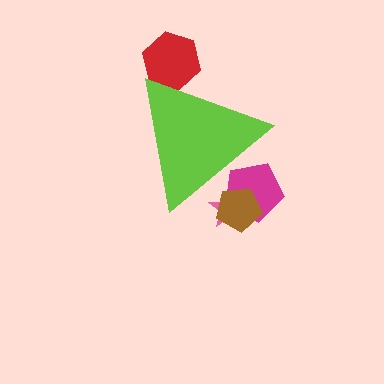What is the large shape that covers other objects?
A lime triangle.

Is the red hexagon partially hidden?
Yes, the red hexagon is partially hidden behind the lime triangle.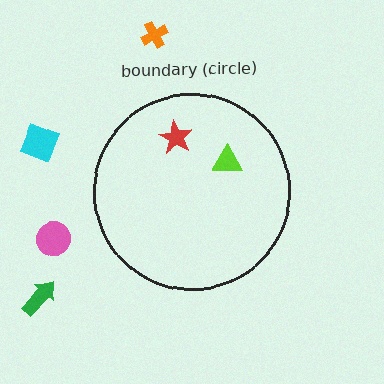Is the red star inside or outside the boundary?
Inside.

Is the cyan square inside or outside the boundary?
Outside.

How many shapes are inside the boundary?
2 inside, 4 outside.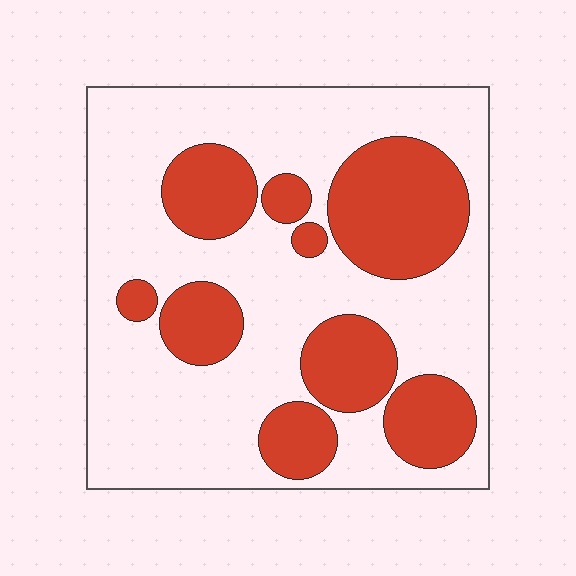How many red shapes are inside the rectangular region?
9.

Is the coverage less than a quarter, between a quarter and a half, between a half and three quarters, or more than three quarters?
Between a quarter and a half.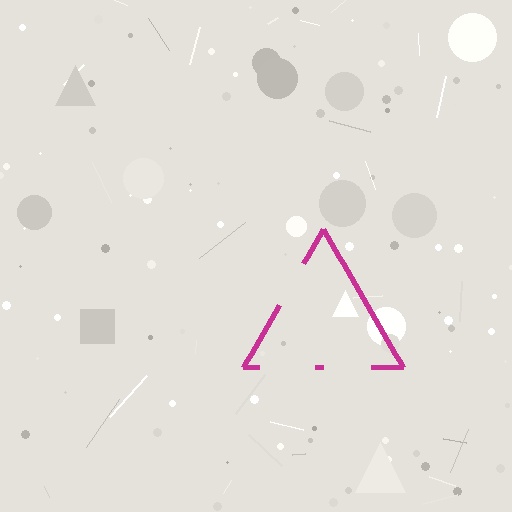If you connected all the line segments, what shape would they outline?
They would outline a triangle.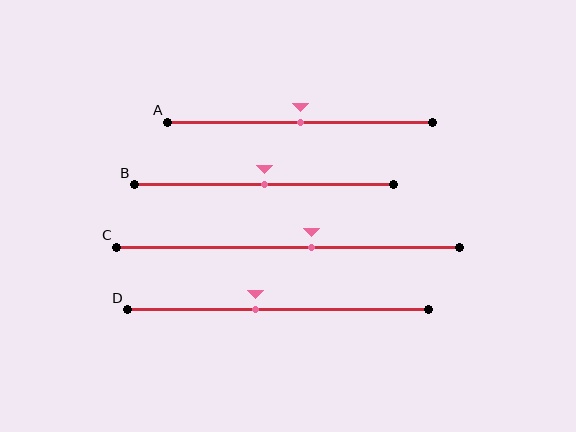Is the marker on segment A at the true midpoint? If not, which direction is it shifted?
Yes, the marker on segment A is at the true midpoint.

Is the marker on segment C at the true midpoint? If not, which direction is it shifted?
No, the marker on segment C is shifted to the right by about 7% of the segment length.